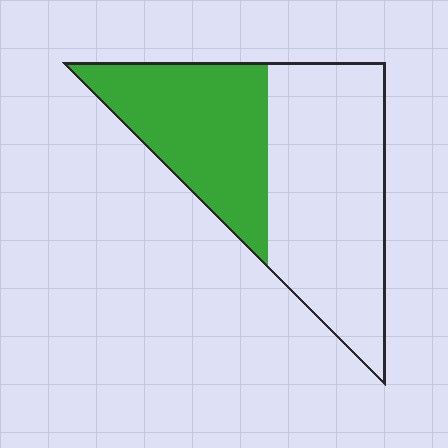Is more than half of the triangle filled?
No.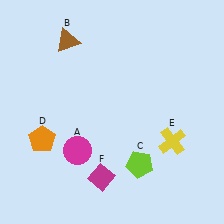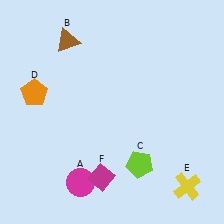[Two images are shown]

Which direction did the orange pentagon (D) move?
The orange pentagon (D) moved up.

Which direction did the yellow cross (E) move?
The yellow cross (E) moved down.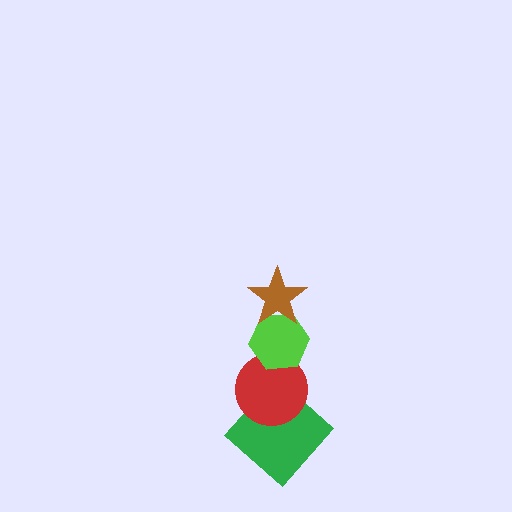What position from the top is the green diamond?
The green diamond is 4th from the top.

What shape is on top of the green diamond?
The red circle is on top of the green diamond.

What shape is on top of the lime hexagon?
The brown star is on top of the lime hexagon.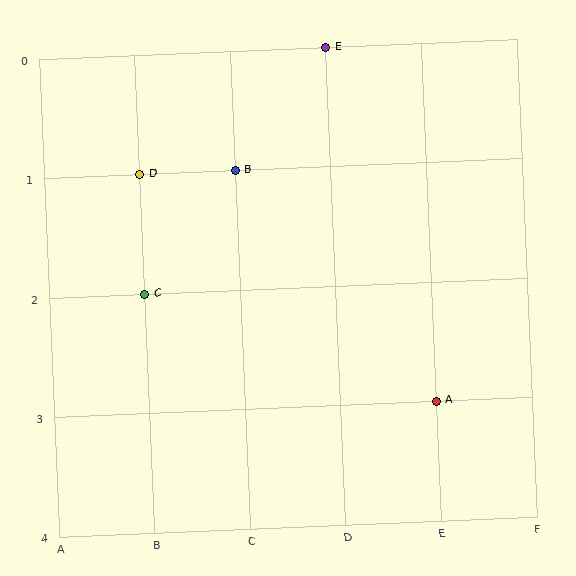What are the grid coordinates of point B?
Point B is at grid coordinates (C, 1).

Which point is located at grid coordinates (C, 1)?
Point B is at (C, 1).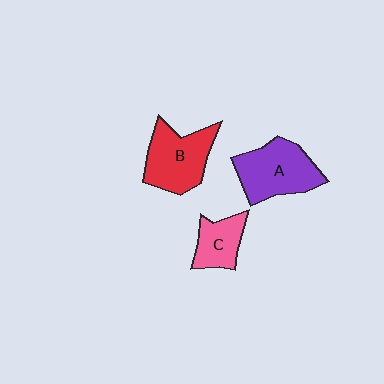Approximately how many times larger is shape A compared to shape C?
Approximately 1.7 times.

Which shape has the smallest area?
Shape C (pink).